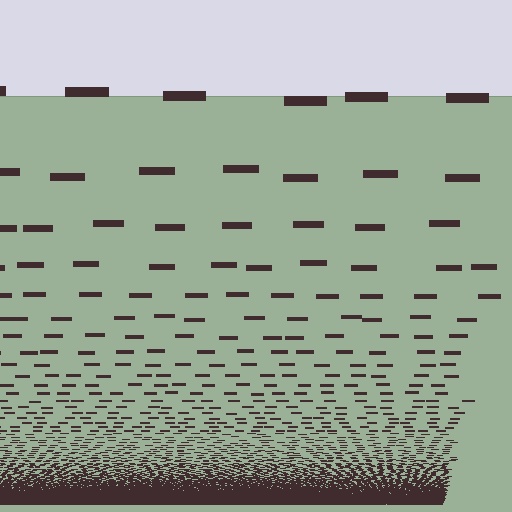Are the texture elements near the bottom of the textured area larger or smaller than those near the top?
Smaller. The gradient is inverted — elements near the bottom are smaller and denser.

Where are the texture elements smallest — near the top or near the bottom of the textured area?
Near the bottom.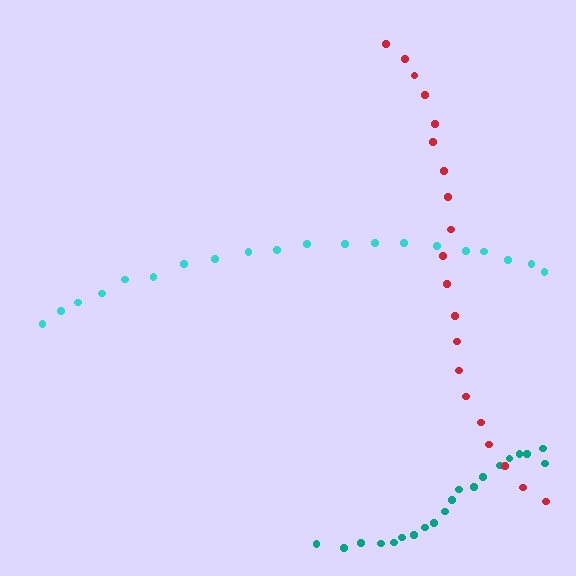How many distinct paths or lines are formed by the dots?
There are 3 distinct paths.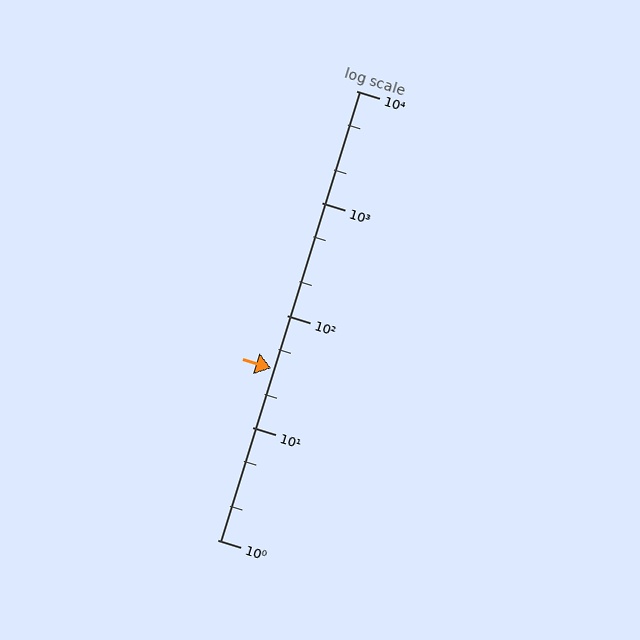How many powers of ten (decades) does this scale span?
The scale spans 4 decades, from 1 to 10000.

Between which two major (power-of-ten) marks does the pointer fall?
The pointer is between 10 and 100.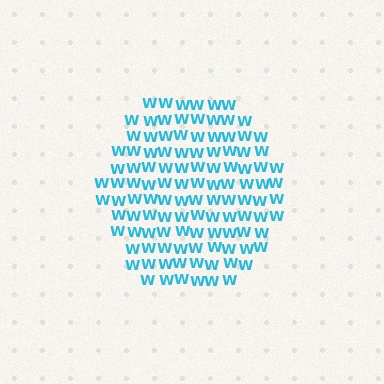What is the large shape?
The large shape is a hexagon.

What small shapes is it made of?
It is made of small letter W's.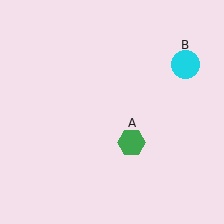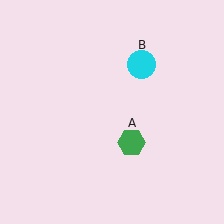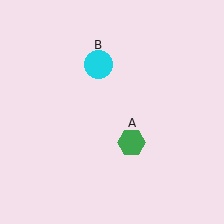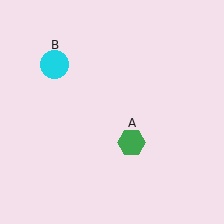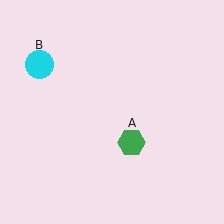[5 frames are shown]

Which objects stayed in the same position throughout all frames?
Green hexagon (object A) remained stationary.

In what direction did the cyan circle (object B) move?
The cyan circle (object B) moved left.